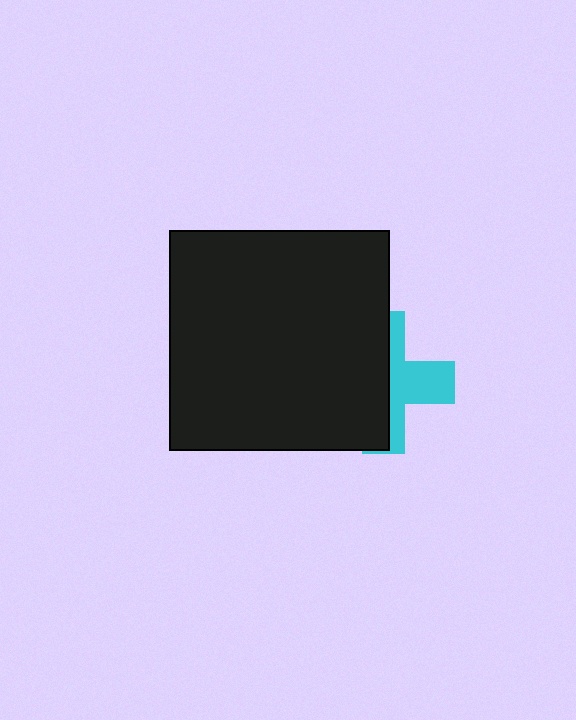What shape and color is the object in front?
The object in front is a black square.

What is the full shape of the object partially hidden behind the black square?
The partially hidden object is a cyan cross.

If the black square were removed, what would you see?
You would see the complete cyan cross.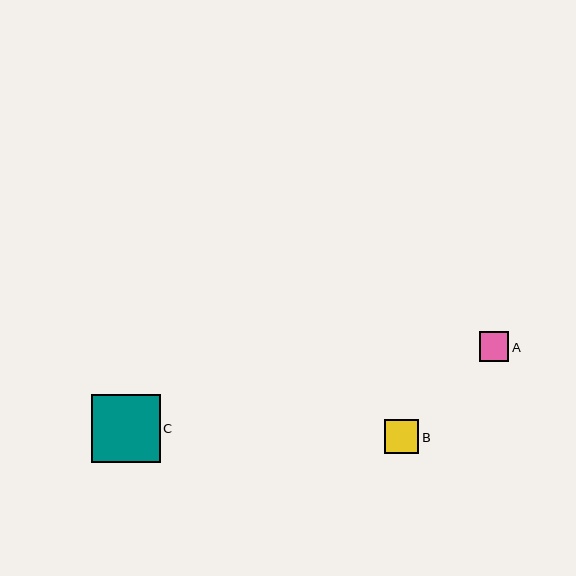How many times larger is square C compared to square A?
Square C is approximately 2.3 times the size of square A.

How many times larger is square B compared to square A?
Square B is approximately 1.1 times the size of square A.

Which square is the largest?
Square C is the largest with a size of approximately 69 pixels.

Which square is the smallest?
Square A is the smallest with a size of approximately 30 pixels.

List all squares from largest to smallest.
From largest to smallest: C, B, A.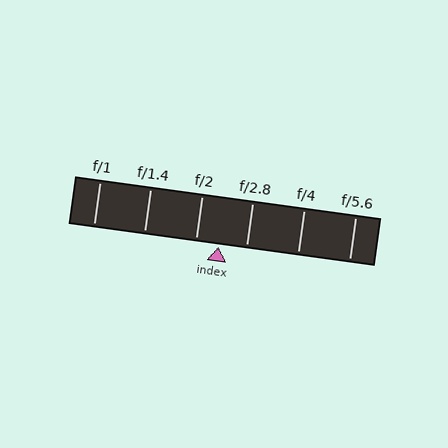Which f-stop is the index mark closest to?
The index mark is closest to f/2.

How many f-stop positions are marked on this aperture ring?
There are 6 f-stop positions marked.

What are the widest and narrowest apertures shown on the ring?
The widest aperture shown is f/1 and the narrowest is f/5.6.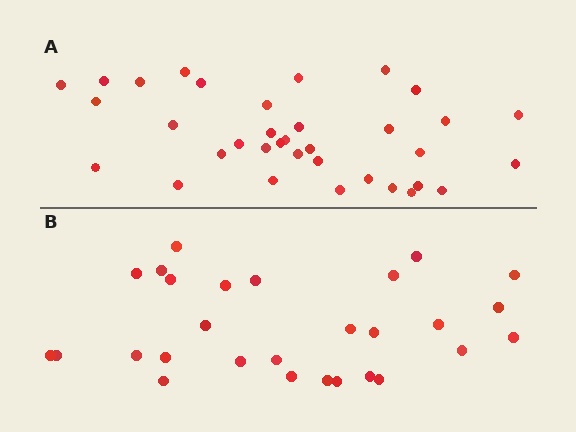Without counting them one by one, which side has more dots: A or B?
Region A (the top region) has more dots.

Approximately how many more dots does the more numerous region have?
Region A has roughly 8 or so more dots than region B.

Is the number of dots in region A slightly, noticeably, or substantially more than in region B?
Region A has noticeably more, but not dramatically so. The ratio is roughly 1.2 to 1.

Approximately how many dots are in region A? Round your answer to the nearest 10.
About 40 dots. (The exact count is 35, which rounds to 40.)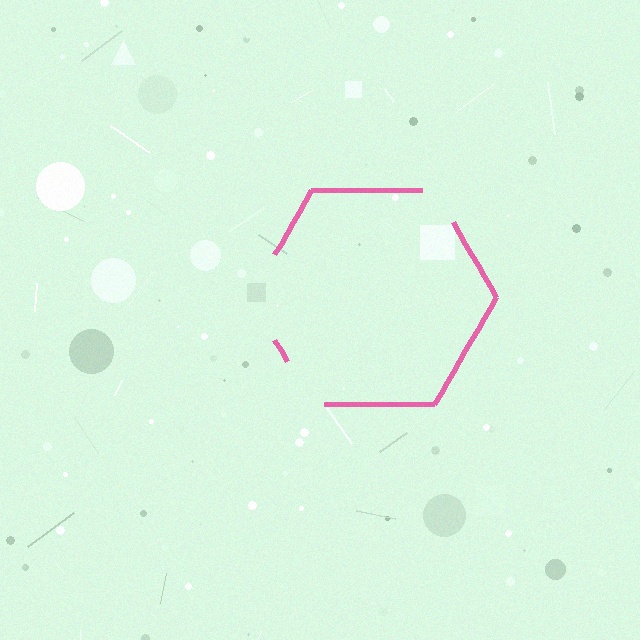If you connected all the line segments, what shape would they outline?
They would outline a hexagon.